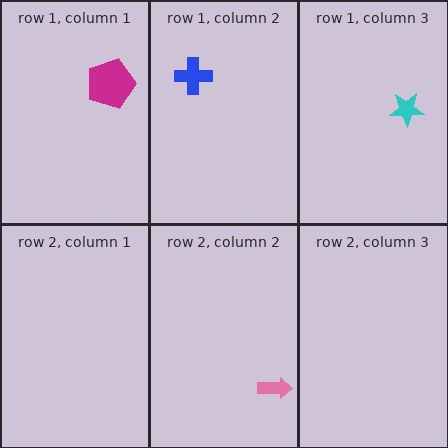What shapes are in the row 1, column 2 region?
The blue cross.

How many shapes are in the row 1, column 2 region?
1.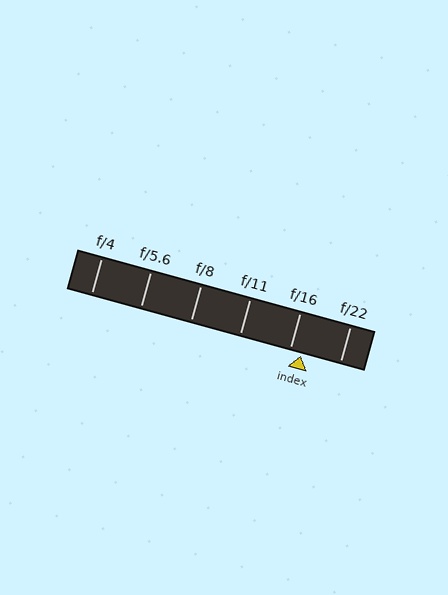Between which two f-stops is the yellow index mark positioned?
The index mark is between f/16 and f/22.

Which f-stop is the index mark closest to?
The index mark is closest to f/16.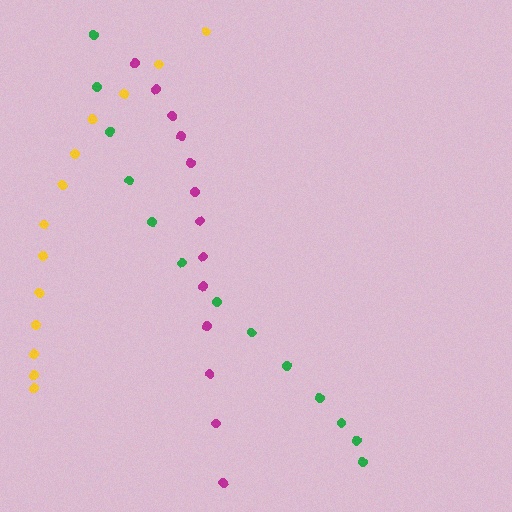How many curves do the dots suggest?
There are 3 distinct paths.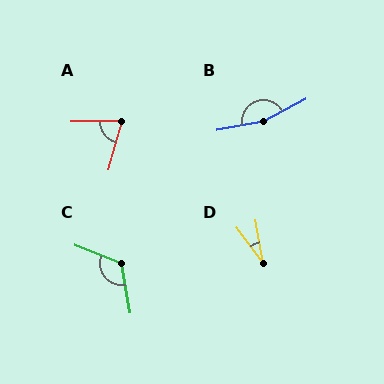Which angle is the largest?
B, at approximately 162 degrees.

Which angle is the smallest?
D, at approximately 27 degrees.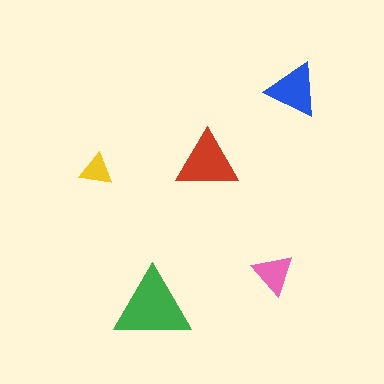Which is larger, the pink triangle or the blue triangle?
The blue one.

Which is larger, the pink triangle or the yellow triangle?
The pink one.